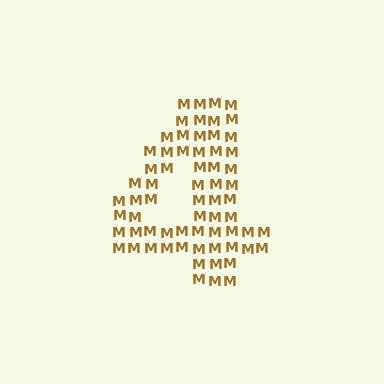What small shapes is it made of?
It is made of small letter M's.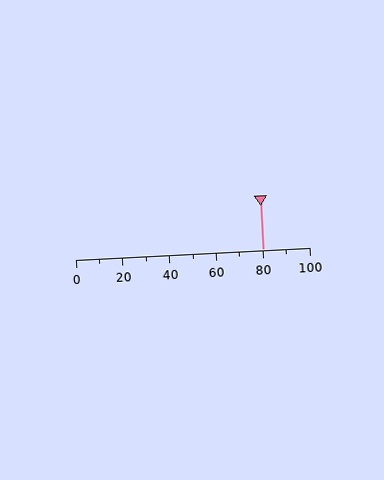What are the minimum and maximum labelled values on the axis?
The axis runs from 0 to 100.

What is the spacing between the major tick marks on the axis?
The major ticks are spaced 20 apart.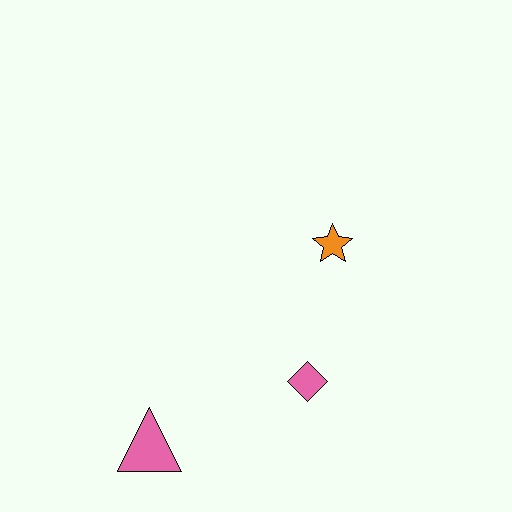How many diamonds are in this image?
There is 1 diamond.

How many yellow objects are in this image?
There are no yellow objects.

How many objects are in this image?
There are 3 objects.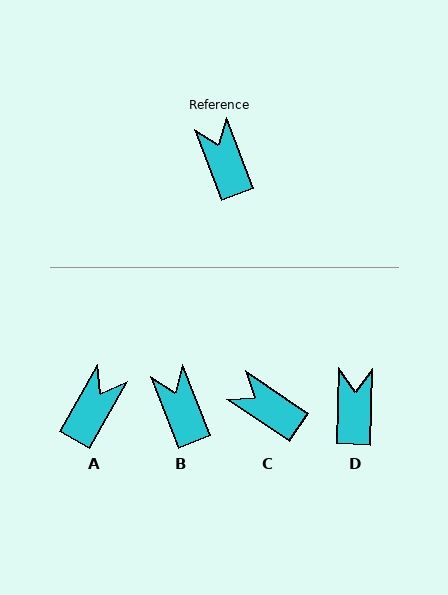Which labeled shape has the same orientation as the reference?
B.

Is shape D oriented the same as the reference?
No, it is off by about 23 degrees.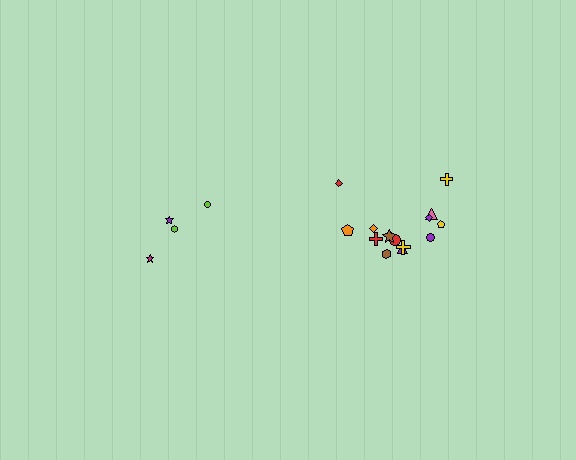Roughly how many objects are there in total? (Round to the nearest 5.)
Roughly 20 objects in total.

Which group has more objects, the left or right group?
The right group.